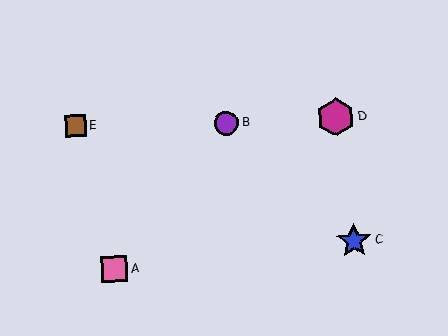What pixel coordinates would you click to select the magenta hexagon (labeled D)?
Click at (336, 117) to select the magenta hexagon D.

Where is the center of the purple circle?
The center of the purple circle is at (226, 123).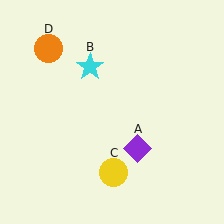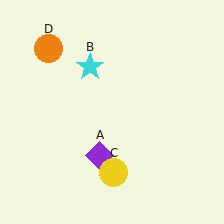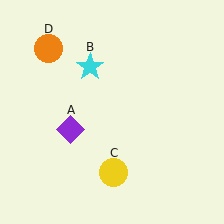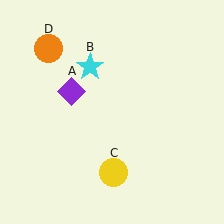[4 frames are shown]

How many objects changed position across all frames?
1 object changed position: purple diamond (object A).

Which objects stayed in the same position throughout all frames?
Cyan star (object B) and yellow circle (object C) and orange circle (object D) remained stationary.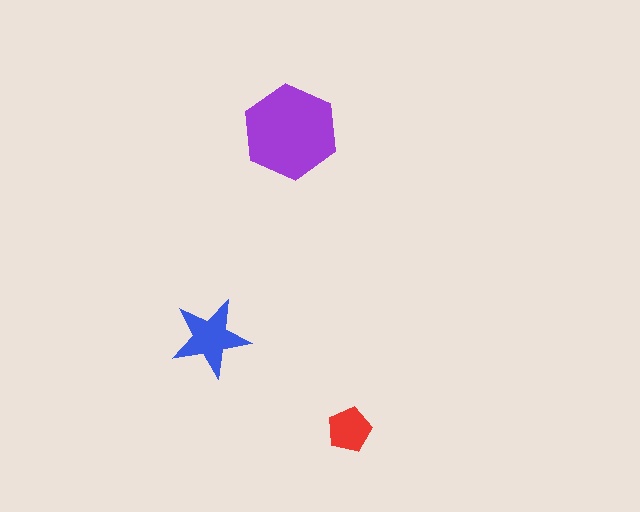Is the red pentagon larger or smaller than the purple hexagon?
Smaller.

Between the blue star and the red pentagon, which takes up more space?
The blue star.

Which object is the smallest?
The red pentagon.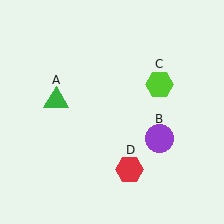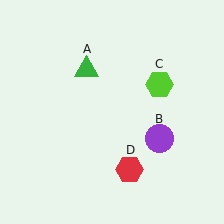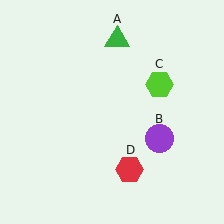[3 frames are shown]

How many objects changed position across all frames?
1 object changed position: green triangle (object A).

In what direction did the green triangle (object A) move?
The green triangle (object A) moved up and to the right.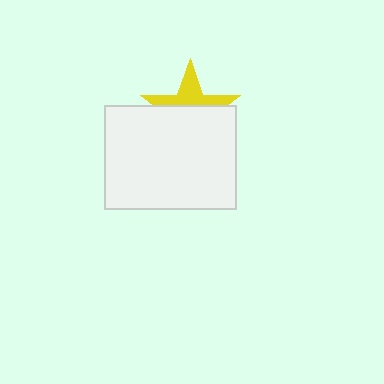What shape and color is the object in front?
The object in front is a white rectangle.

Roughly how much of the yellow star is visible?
A small part of it is visible (roughly 41%).